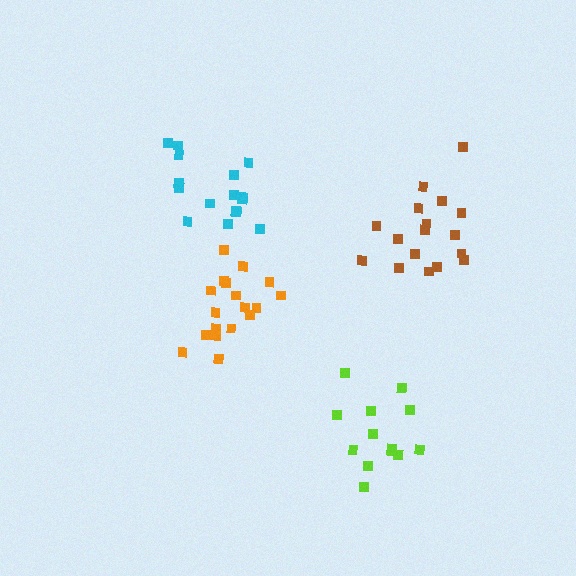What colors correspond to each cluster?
The clusters are colored: cyan, lime, brown, orange.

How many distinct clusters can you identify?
There are 4 distinct clusters.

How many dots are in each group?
Group 1: 16 dots, Group 2: 13 dots, Group 3: 17 dots, Group 4: 18 dots (64 total).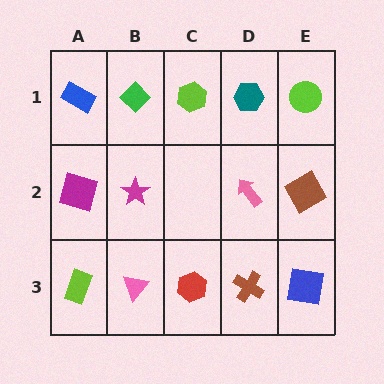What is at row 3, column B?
A pink triangle.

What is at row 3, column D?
A brown cross.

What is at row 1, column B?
A green diamond.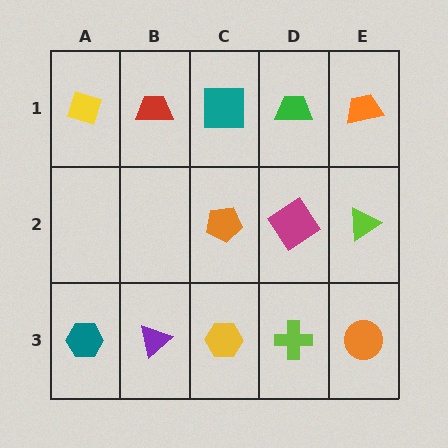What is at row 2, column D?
A magenta diamond.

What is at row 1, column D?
A green trapezoid.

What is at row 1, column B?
A red trapezoid.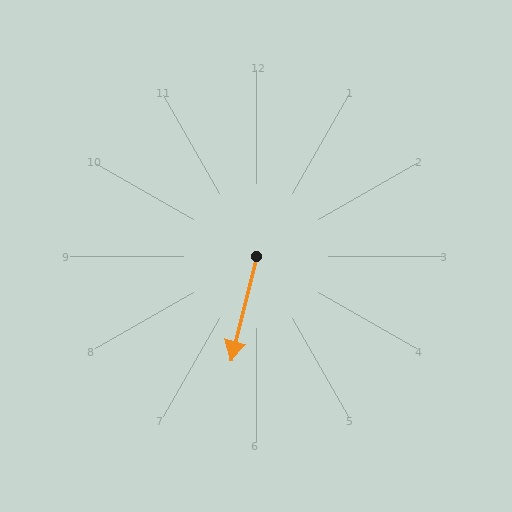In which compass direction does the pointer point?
South.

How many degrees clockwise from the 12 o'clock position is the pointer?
Approximately 194 degrees.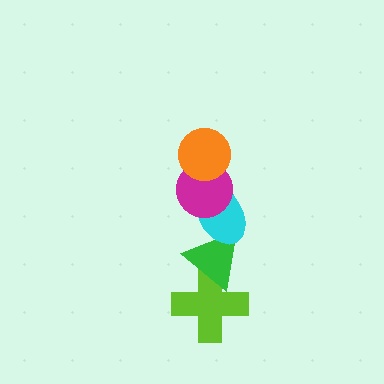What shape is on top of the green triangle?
The cyan ellipse is on top of the green triangle.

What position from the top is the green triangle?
The green triangle is 4th from the top.